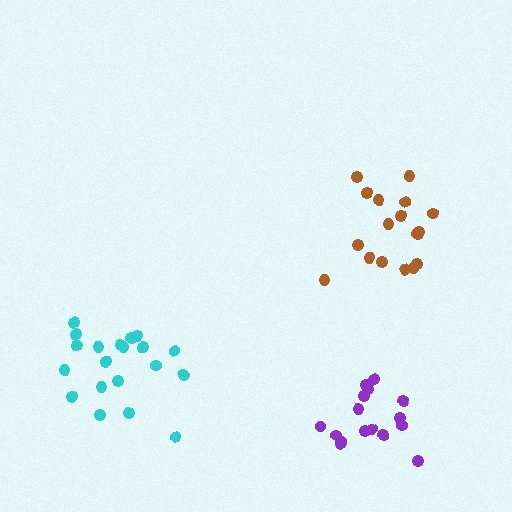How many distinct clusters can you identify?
There are 3 distinct clusters.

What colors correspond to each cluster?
The clusters are colored: cyan, purple, brown.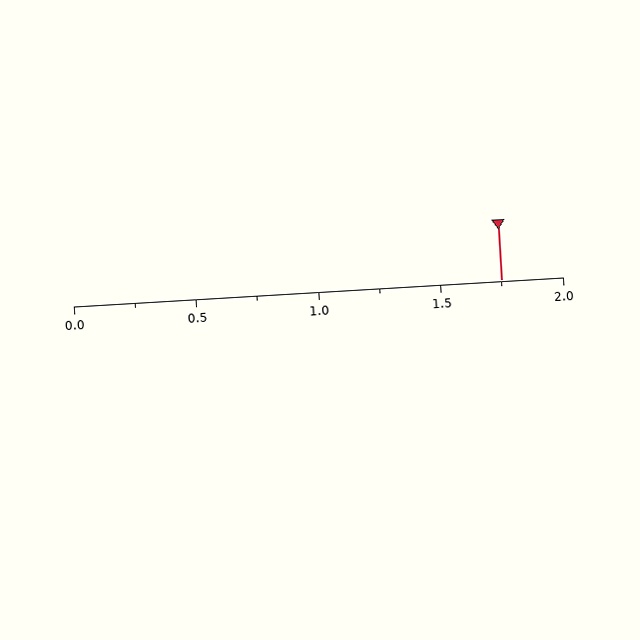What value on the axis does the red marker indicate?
The marker indicates approximately 1.75.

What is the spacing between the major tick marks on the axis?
The major ticks are spaced 0.5 apart.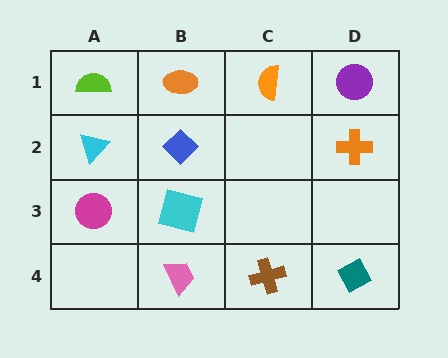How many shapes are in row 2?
3 shapes.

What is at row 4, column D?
A teal diamond.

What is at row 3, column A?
A magenta circle.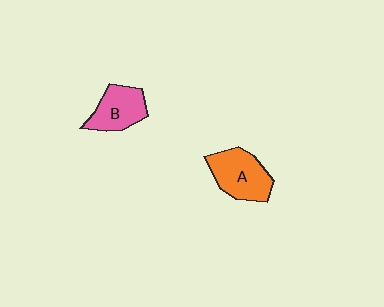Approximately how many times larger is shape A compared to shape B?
Approximately 1.2 times.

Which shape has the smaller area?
Shape B (pink).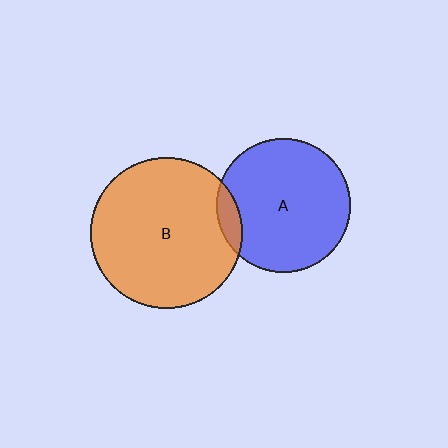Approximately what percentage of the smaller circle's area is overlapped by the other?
Approximately 10%.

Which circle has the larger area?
Circle B (orange).